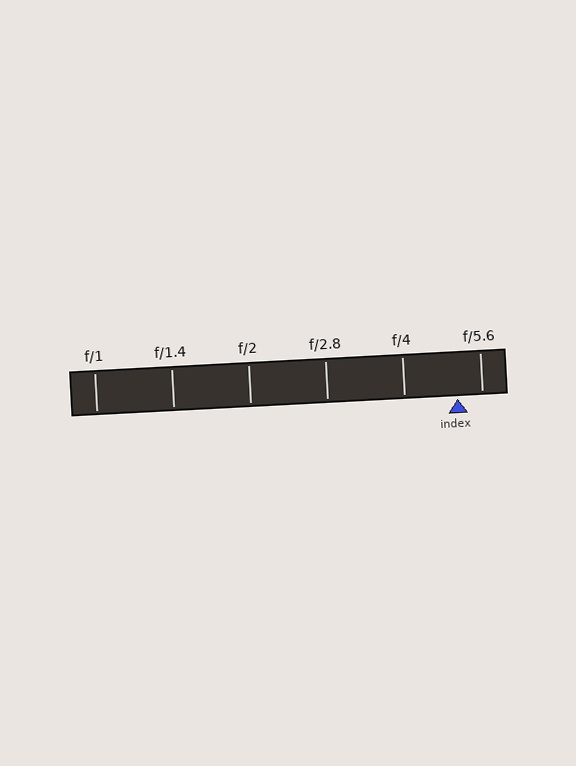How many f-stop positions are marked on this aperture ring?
There are 6 f-stop positions marked.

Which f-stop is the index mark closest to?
The index mark is closest to f/5.6.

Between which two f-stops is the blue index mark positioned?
The index mark is between f/4 and f/5.6.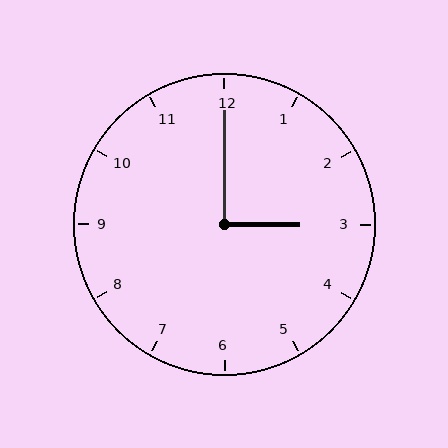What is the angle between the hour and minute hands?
Approximately 90 degrees.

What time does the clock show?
3:00.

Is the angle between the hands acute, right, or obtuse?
It is right.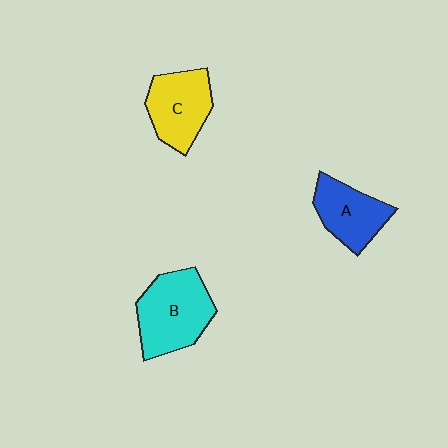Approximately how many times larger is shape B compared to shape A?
Approximately 1.4 times.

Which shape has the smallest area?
Shape A (blue).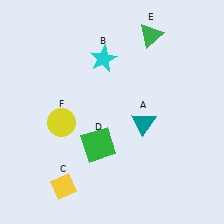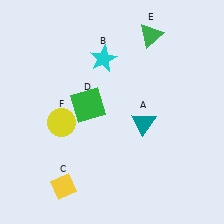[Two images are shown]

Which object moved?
The green square (D) moved up.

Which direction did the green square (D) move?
The green square (D) moved up.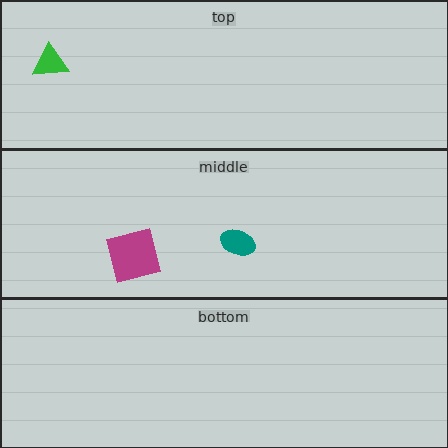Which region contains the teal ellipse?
The middle region.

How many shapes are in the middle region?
2.